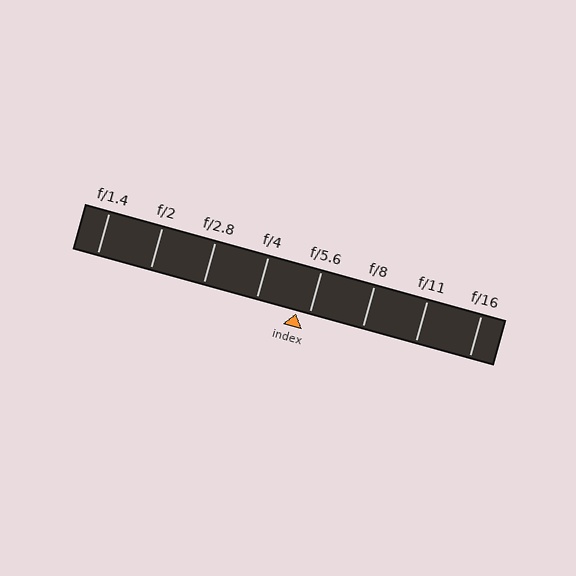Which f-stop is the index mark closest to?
The index mark is closest to f/5.6.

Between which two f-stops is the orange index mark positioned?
The index mark is between f/4 and f/5.6.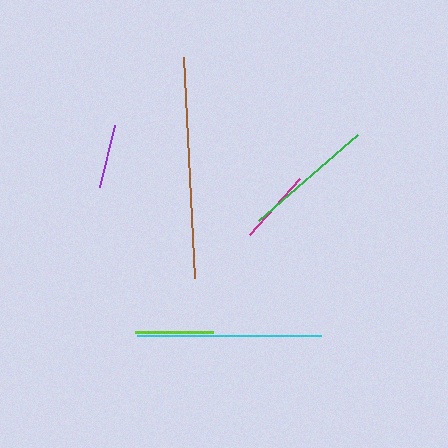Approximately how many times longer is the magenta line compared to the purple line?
The magenta line is approximately 1.2 times the length of the purple line.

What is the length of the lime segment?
The lime segment is approximately 78 pixels long.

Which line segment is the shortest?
The purple line is the shortest at approximately 63 pixels.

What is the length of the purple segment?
The purple segment is approximately 63 pixels long.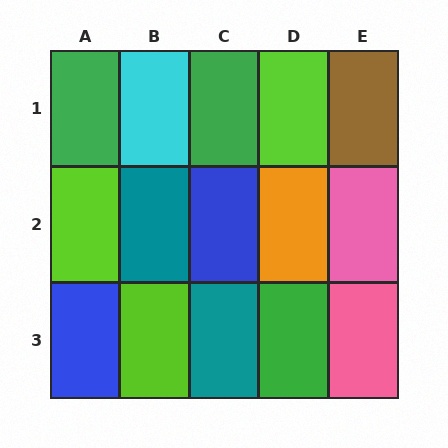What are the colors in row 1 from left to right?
Green, cyan, green, lime, brown.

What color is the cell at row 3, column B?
Lime.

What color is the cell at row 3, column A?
Blue.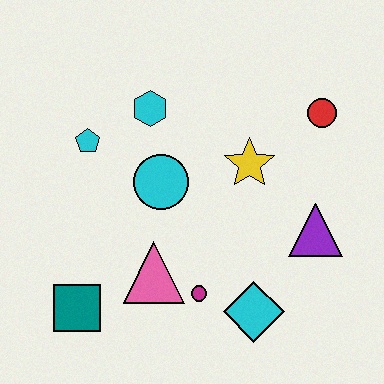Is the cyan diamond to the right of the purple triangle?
No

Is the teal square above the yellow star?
No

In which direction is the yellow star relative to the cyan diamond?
The yellow star is above the cyan diamond.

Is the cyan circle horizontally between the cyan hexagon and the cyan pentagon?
No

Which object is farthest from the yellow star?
The teal square is farthest from the yellow star.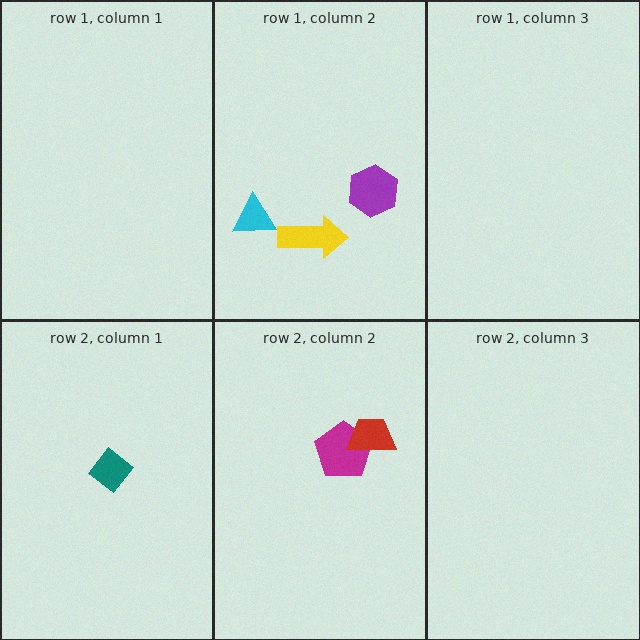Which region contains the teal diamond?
The row 2, column 1 region.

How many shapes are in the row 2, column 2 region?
2.